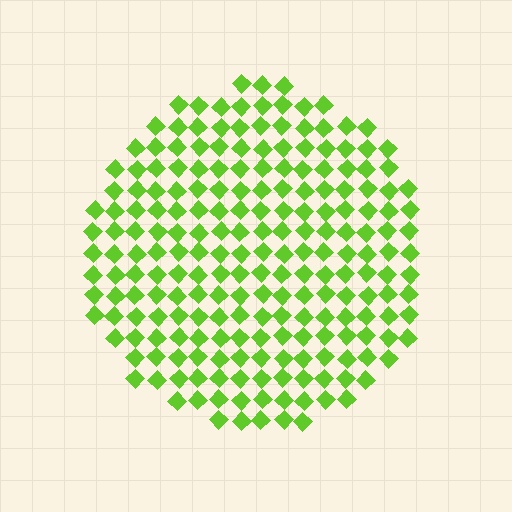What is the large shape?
The large shape is a circle.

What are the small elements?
The small elements are diamonds.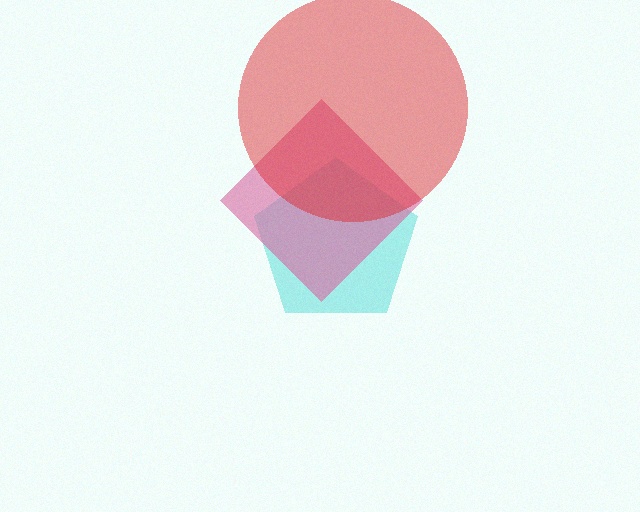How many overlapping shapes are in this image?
There are 3 overlapping shapes in the image.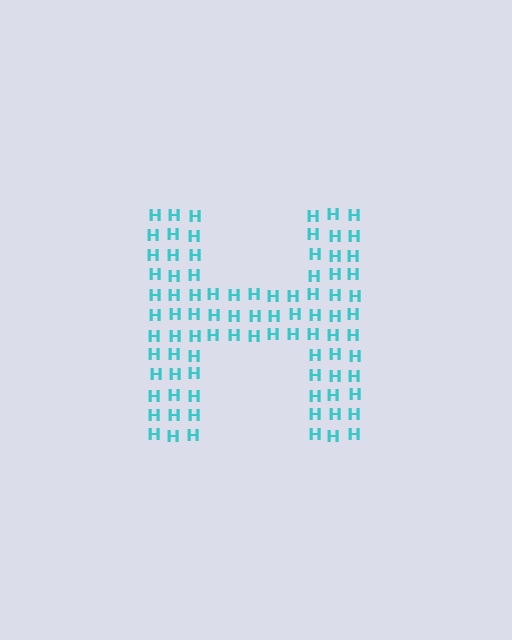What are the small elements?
The small elements are letter H's.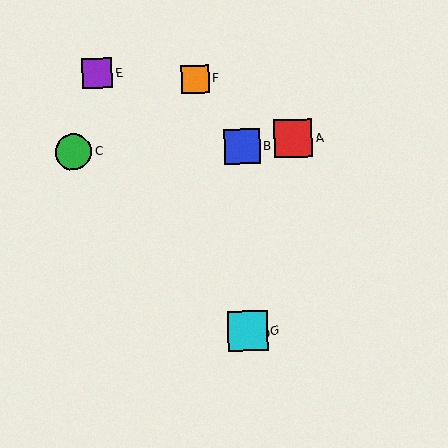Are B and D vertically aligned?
Yes, both are at x≈242.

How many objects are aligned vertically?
3 objects (B, D, G) are aligned vertically.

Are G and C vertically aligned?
No, G is at x≈248 and C is at x≈74.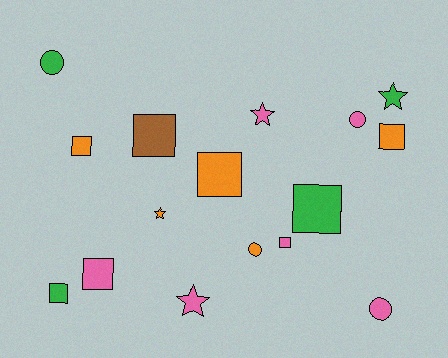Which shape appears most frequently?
Square, with 8 objects.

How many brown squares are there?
There is 1 brown square.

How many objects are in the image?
There are 16 objects.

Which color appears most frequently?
Pink, with 6 objects.